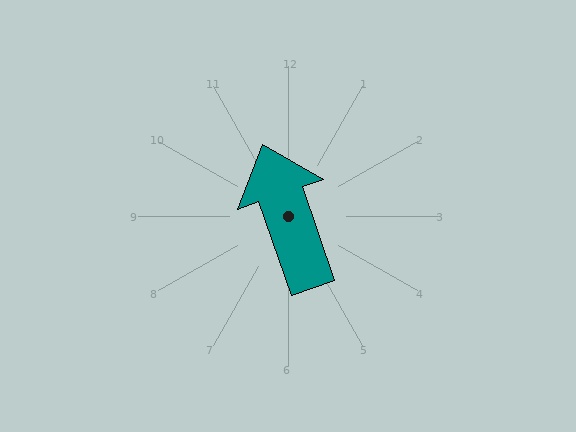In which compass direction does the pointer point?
North.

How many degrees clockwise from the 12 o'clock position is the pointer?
Approximately 341 degrees.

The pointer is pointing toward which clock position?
Roughly 11 o'clock.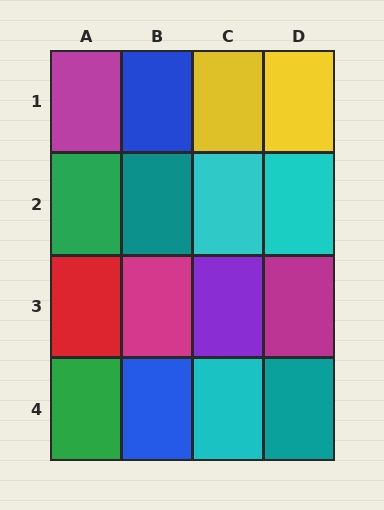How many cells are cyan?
3 cells are cyan.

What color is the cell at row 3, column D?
Magenta.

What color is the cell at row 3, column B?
Magenta.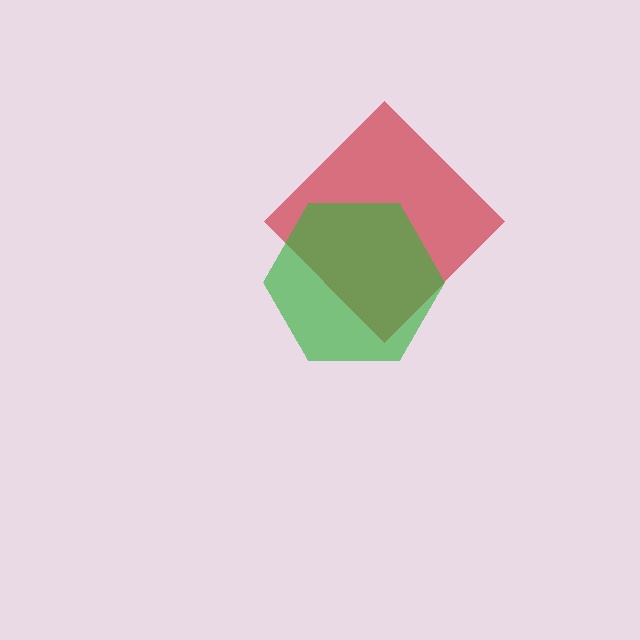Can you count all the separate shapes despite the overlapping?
Yes, there are 2 separate shapes.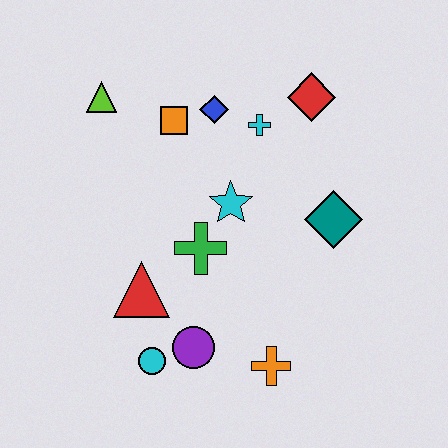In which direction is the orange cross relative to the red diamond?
The orange cross is below the red diamond.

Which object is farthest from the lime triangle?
The orange cross is farthest from the lime triangle.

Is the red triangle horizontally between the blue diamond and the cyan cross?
No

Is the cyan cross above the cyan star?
Yes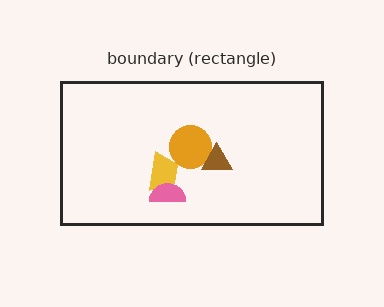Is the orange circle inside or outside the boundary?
Inside.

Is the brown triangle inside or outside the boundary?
Inside.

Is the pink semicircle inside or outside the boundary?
Inside.